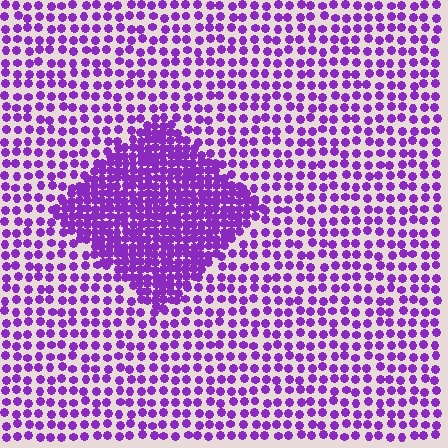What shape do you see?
I see a diamond.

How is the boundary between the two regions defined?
The boundary is defined by a change in element density (approximately 2.2x ratio). All elements are the same color, size, and shape.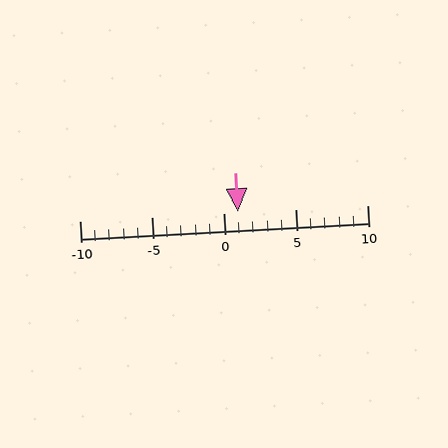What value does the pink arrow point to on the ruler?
The pink arrow points to approximately 1.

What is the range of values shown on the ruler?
The ruler shows values from -10 to 10.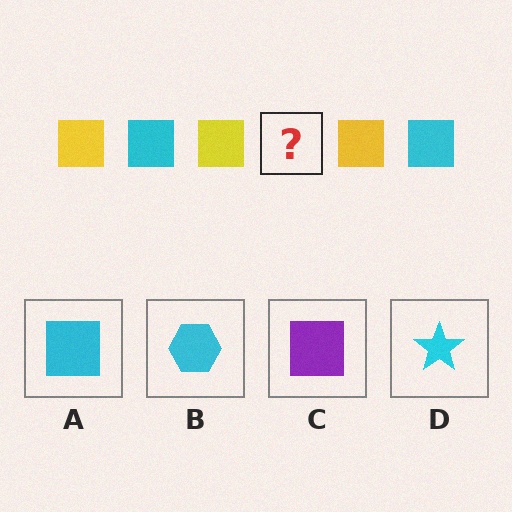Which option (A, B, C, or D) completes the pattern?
A.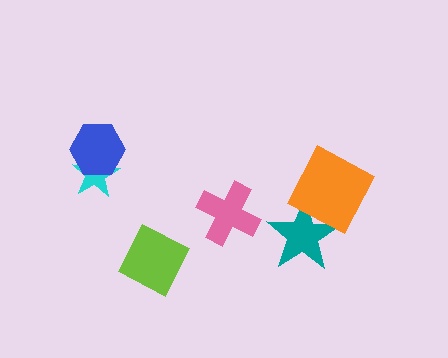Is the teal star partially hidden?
Yes, it is partially covered by another shape.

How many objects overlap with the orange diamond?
1 object overlaps with the orange diamond.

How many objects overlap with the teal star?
1 object overlaps with the teal star.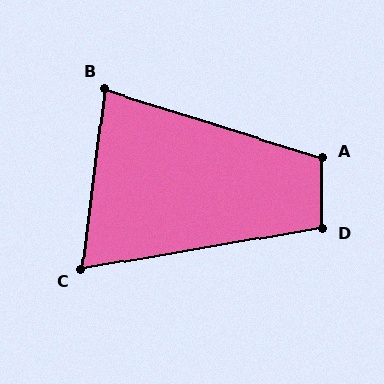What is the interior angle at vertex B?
Approximately 80 degrees (acute).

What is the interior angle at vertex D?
Approximately 100 degrees (obtuse).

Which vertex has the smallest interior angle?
C, at approximately 73 degrees.